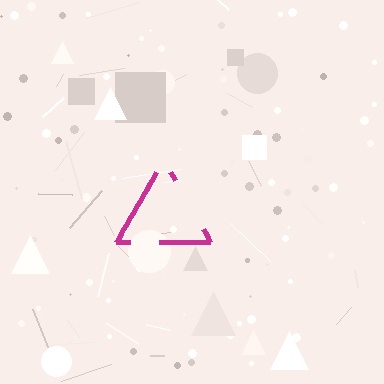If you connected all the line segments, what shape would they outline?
They would outline a triangle.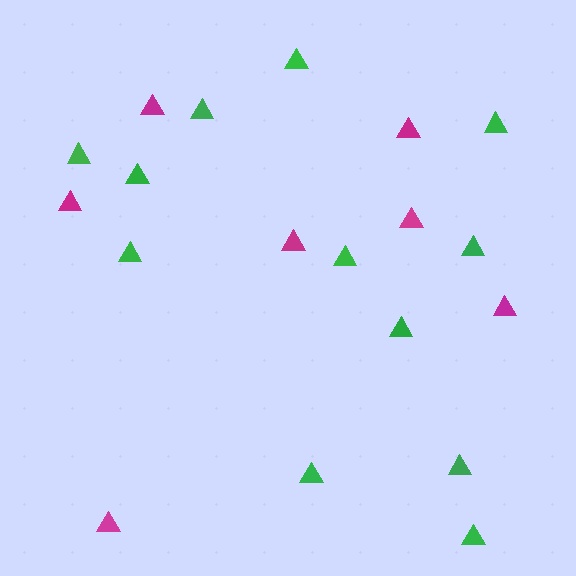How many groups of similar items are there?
There are 2 groups: one group of green triangles (12) and one group of magenta triangles (7).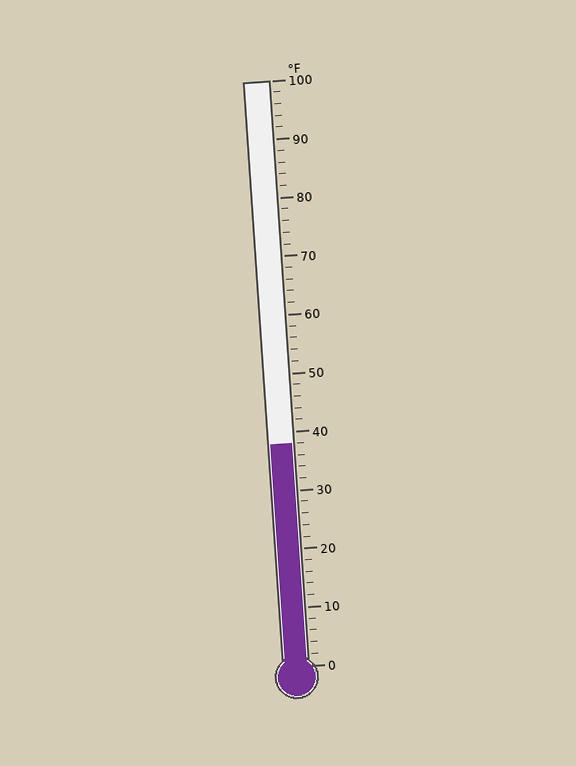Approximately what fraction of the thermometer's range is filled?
The thermometer is filled to approximately 40% of its range.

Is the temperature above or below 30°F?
The temperature is above 30°F.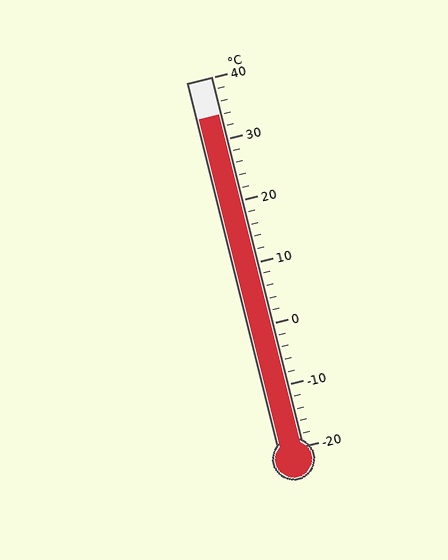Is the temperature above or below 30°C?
The temperature is above 30°C.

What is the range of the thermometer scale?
The thermometer scale ranges from -20°C to 40°C.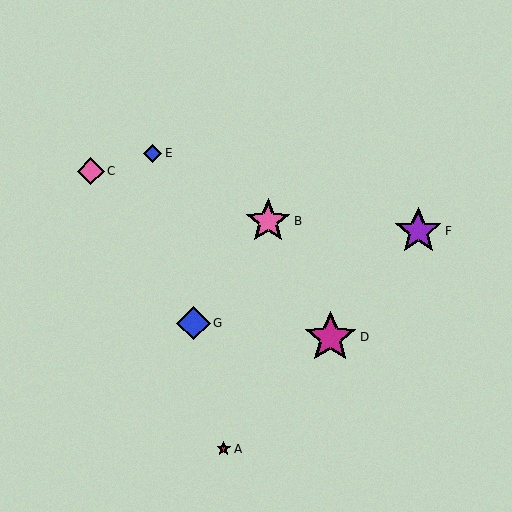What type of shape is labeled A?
Shape A is a red star.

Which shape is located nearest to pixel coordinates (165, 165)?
The blue diamond (labeled E) at (152, 153) is nearest to that location.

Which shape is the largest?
The magenta star (labeled D) is the largest.